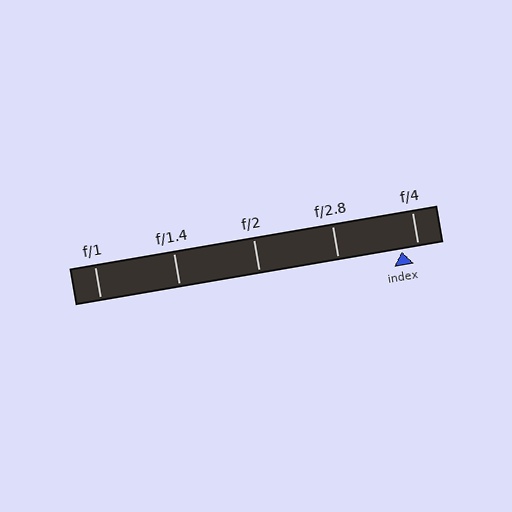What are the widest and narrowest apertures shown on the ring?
The widest aperture shown is f/1 and the narrowest is f/4.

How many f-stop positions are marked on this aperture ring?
There are 5 f-stop positions marked.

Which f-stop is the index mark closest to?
The index mark is closest to f/4.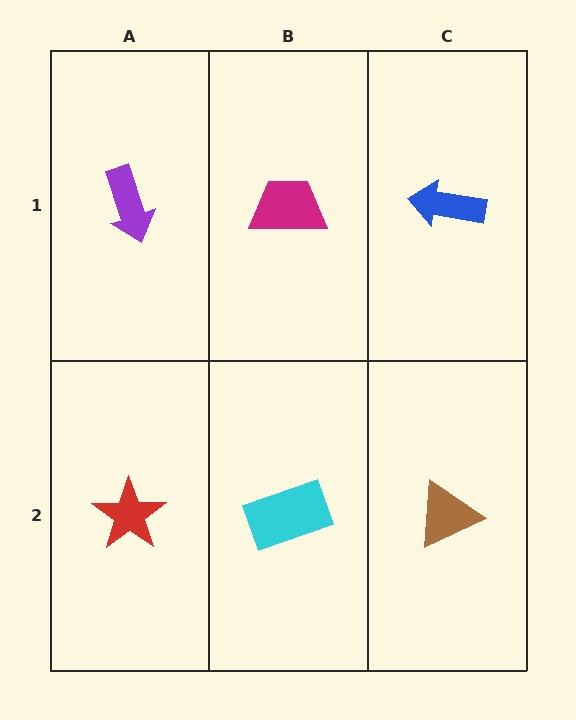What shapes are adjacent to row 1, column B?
A cyan rectangle (row 2, column B), a purple arrow (row 1, column A), a blue arrow (row 1, column C).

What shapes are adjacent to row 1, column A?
A red star (row 2, column A), a magenta trapezoid (row 1, column B).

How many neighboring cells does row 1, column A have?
2.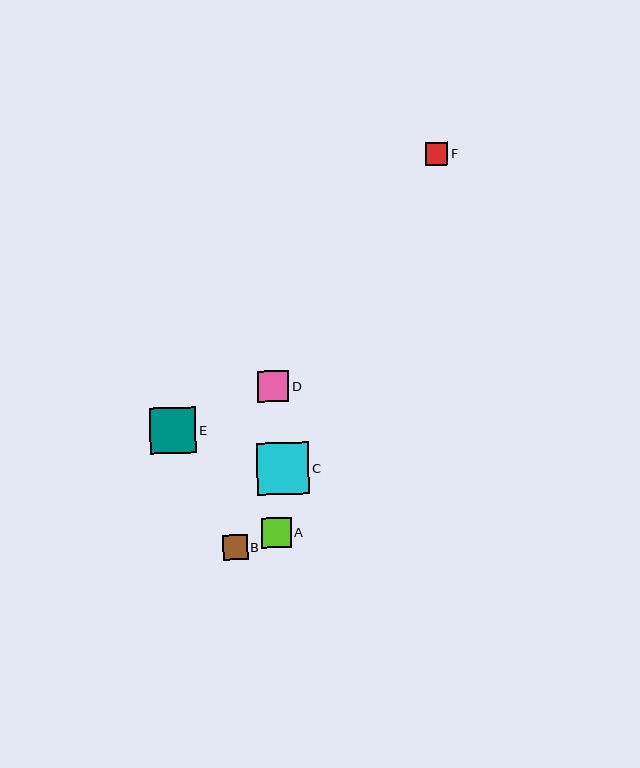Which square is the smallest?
Square F is the smallest with a size of approximately 22 pixels.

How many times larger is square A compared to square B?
Square A is approximately 1.2 times the size of square B.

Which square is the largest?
Square C is the largest with a size of approximately 52 pixels.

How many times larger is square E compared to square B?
Square E is approximately 1.8 times the size of square B.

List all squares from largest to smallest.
From largest to smallest: C, E, D, A, B, F.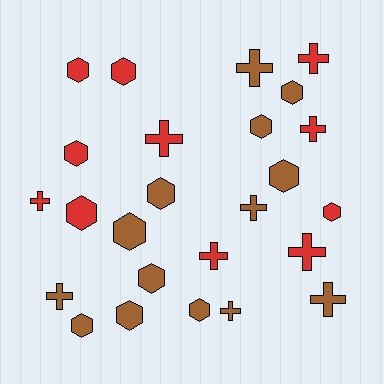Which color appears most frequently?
Brown, with 14 objects.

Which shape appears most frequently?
Hexagon, with 14 objects.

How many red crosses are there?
There are 6 red crosses.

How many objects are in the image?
There are 25 objects.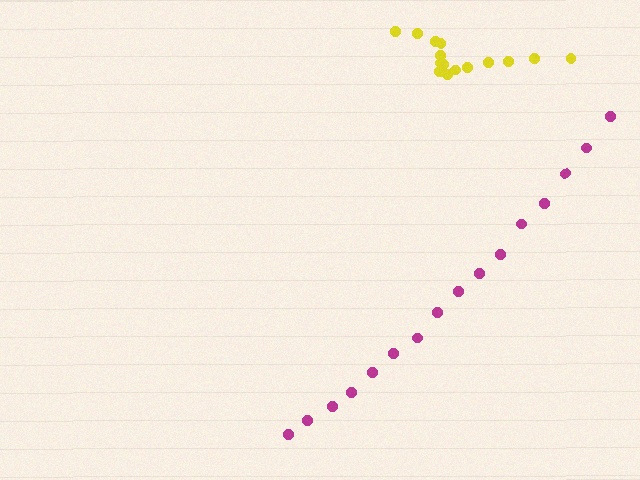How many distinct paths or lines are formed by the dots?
There are 2 distinct paths.